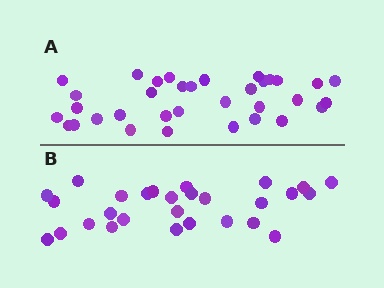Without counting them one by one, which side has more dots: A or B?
Region A (the top region) has more dots.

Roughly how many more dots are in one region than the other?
Region A has about 6 more dots than region B.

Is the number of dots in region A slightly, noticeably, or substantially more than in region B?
Region A has only slightly more — the two regions are fairly close. The ratio is roughly 1.2 to 1.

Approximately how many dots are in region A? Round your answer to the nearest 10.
About 30 dots. (The exact count is 34, which rounds to 30.)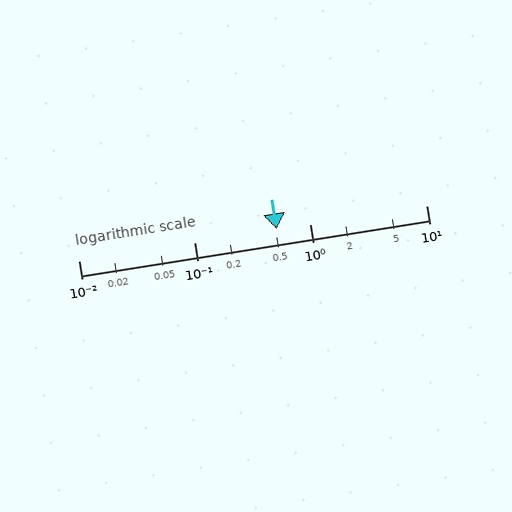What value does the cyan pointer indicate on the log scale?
The pointer indicates approximately 0.51.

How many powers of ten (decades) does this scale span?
The scale spans 3 decades, from 0.01 to 10.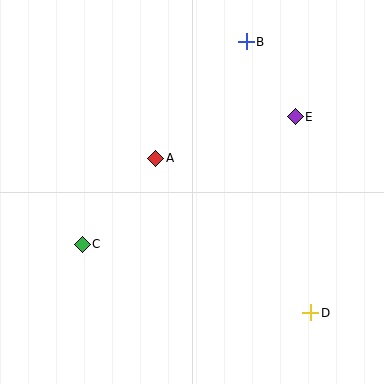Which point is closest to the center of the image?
Point A at (155, 158) is closest to the center.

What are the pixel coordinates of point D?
Point D is at (311, 313).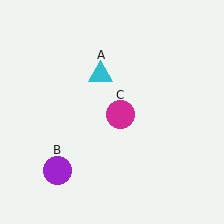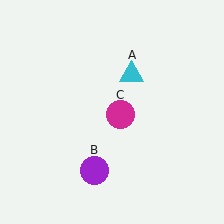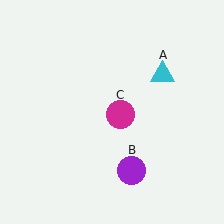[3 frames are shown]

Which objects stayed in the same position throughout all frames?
Magenta circle (object C) remained stationary.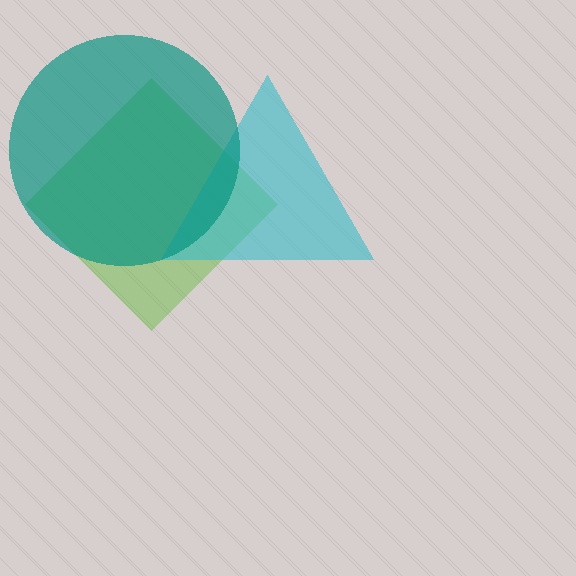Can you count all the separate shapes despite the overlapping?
Yes, there are 3 separate shapes.